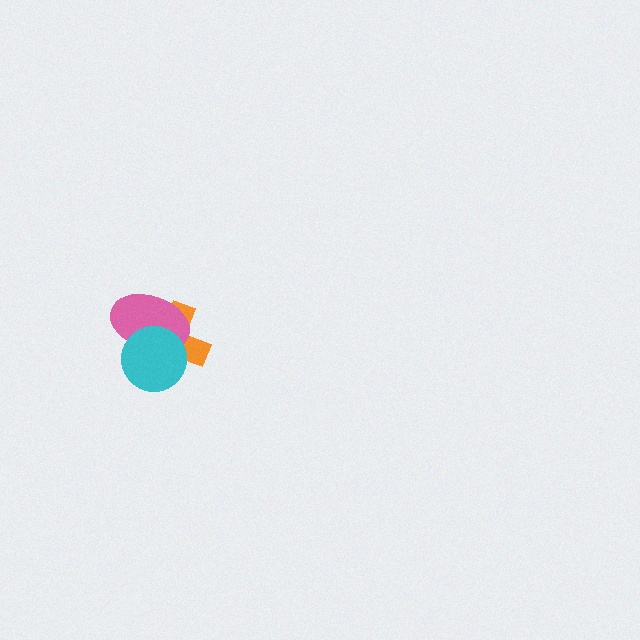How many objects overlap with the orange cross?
2 objects overlap with the orange cross.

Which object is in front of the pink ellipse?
The cyan circle is in front of the pink ellipse.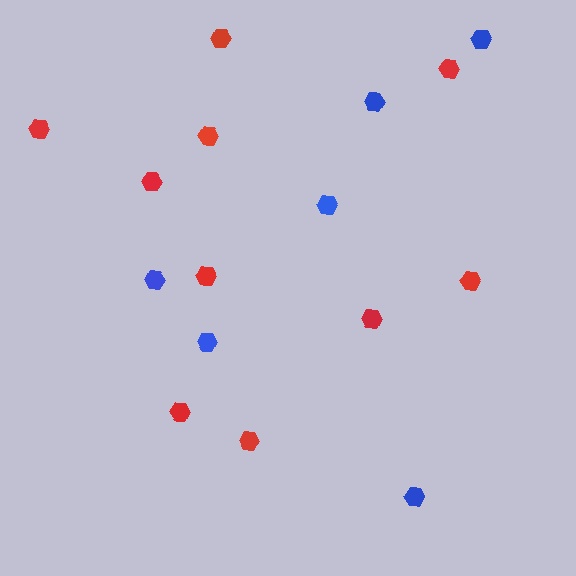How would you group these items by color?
There are 2 groups: one group of blue hexagons (6) and one group of red hexagons (10).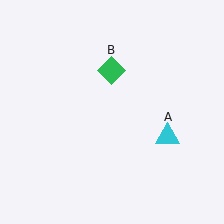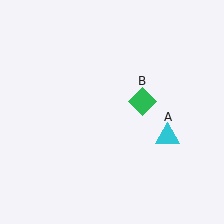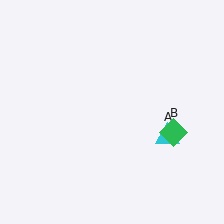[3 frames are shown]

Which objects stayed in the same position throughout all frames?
Cyan triangle (object A) remained stationary.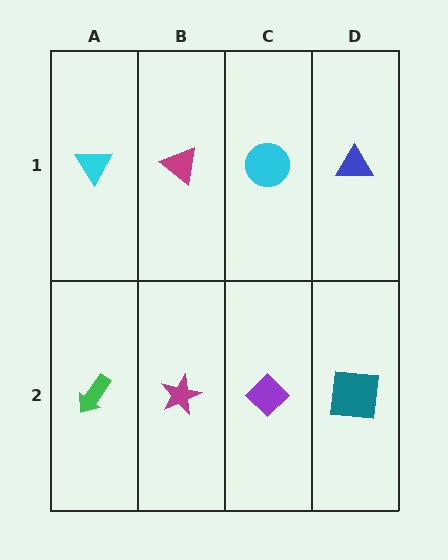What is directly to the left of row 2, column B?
A green arrow.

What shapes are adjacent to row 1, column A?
A green arrow (row 2, column A), a magenta triangle (row 1, column B).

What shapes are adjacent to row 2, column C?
A cyan circle (row 1, column C), a magenta star (row 2, column B), a teal square (row 2, column D).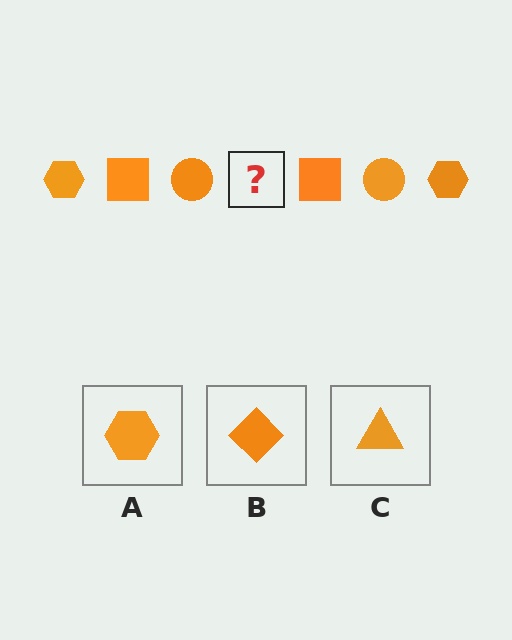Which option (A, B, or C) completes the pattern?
A.